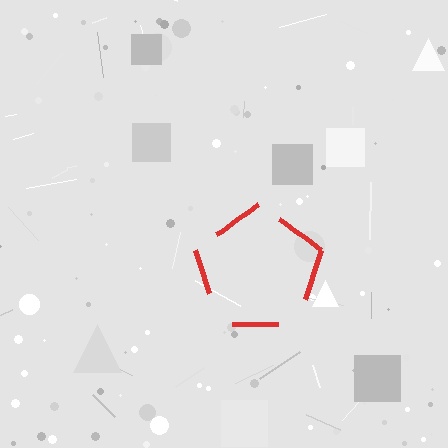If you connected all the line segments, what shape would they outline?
They would outline a pentagon.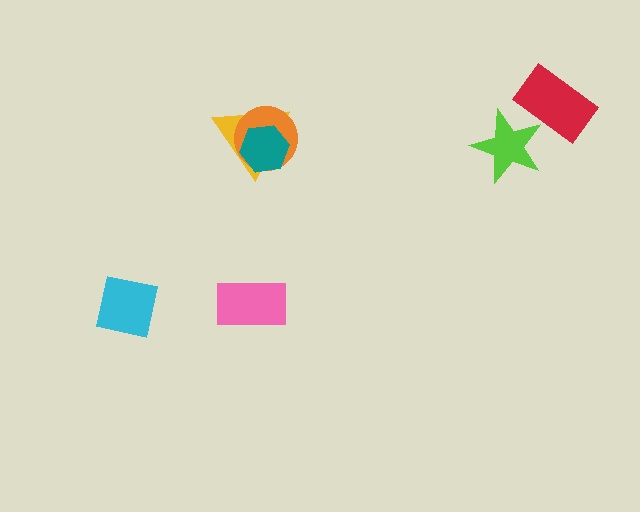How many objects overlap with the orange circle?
2 objects overlap with the orange circle.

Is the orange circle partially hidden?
Yes, it is partially covered by another shape.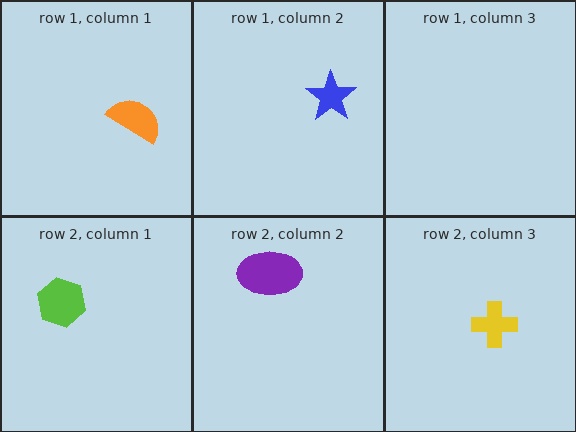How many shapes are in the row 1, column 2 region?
1.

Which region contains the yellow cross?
The row 2, column 3 region.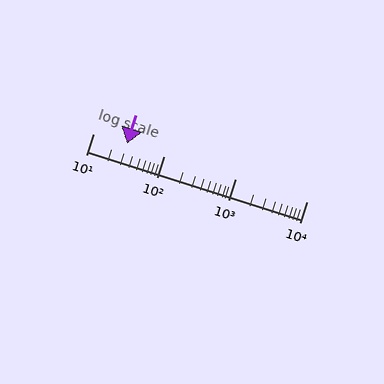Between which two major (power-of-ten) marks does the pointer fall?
The pointer is between 10 and 100.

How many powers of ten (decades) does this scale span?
The scale spans 3 decades, from 10 to 10000.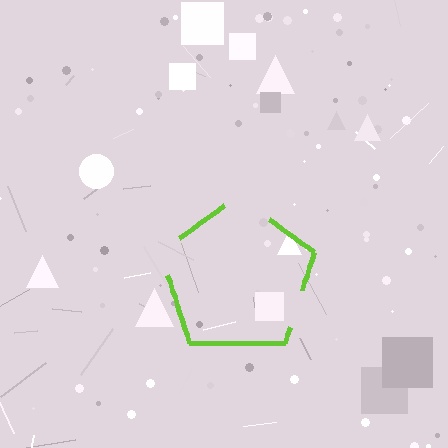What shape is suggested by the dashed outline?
The dashed outline suggests a pentagon.